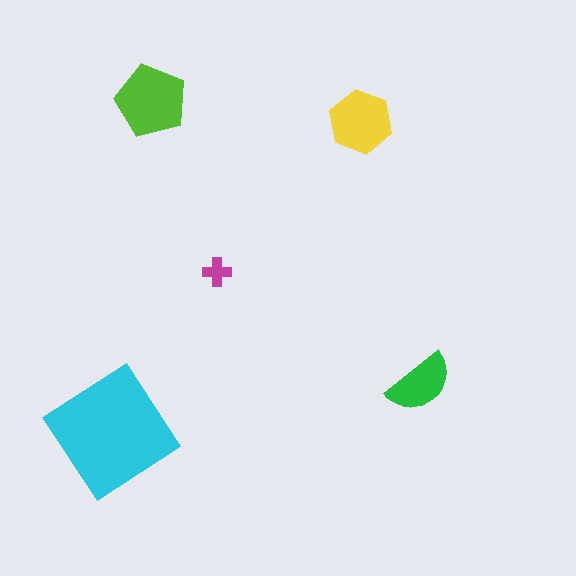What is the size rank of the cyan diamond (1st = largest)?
1st.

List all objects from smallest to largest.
The magenta cross, the green semicircle, the yellow hexagon, the lime pentagon, the cyan diamond.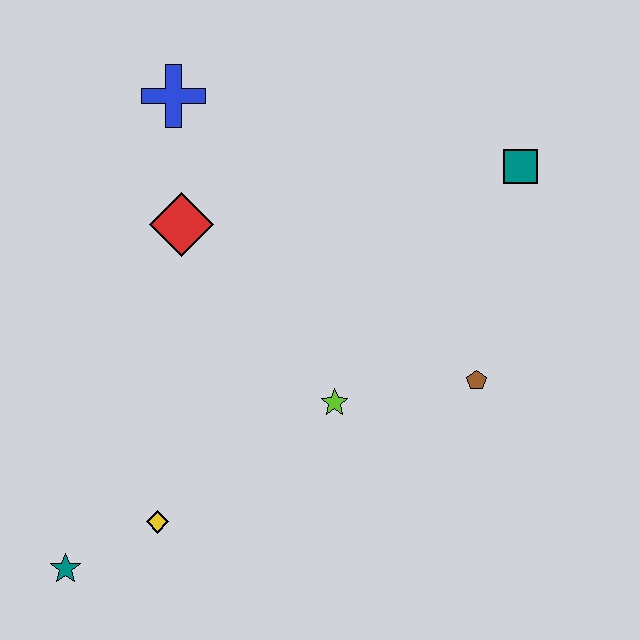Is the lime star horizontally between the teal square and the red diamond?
Yes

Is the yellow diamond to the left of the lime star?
Yes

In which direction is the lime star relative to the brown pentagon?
The lime star is to the left of the brown pentagon.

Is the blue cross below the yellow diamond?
No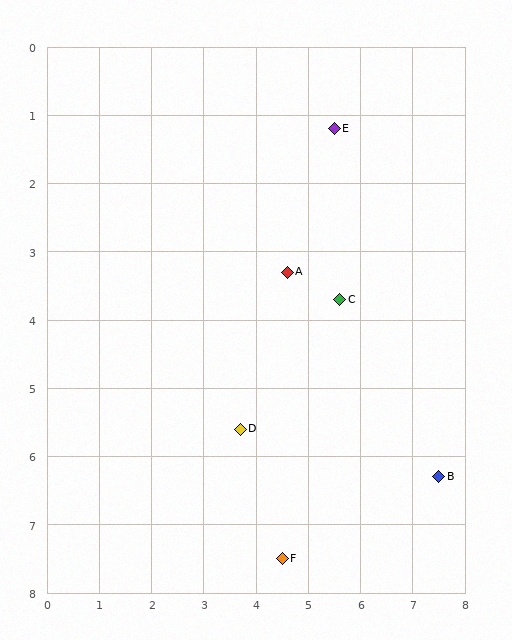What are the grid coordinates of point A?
Point A is at approximately (4.6, 3.3).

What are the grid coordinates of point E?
Point E is at approximately (5.5, 1.2).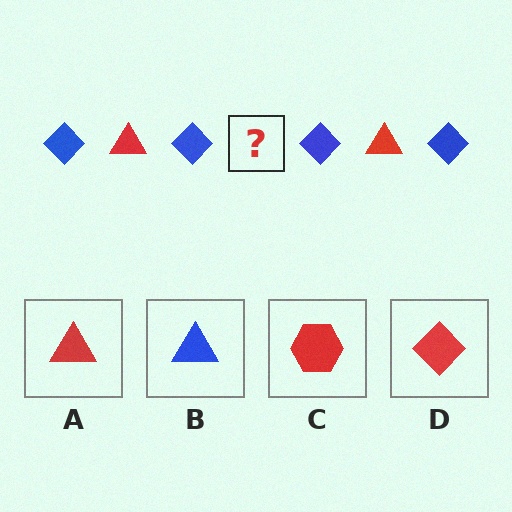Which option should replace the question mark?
Option A.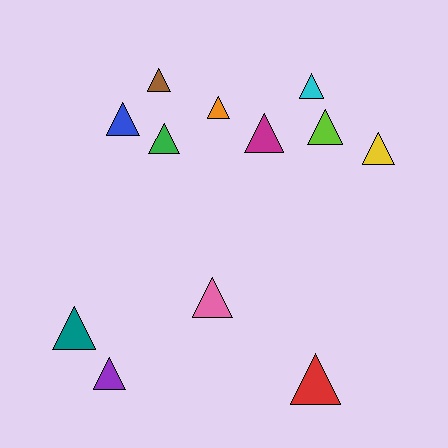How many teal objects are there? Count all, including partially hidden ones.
There is 1 teal object.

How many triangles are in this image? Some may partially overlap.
There are 12 triangles.